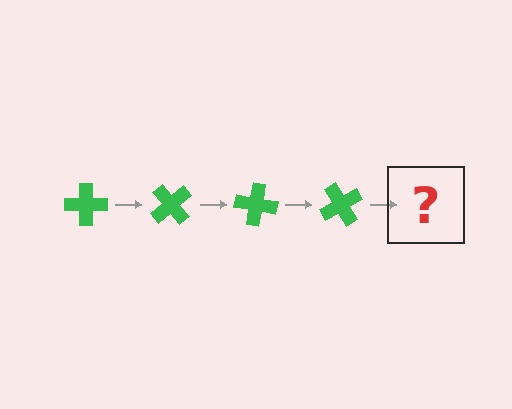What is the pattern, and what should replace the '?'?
The pattern is that the cross rotates 50 degrees each step. The '?' should be a green cross rotated 200 degrees.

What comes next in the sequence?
The next element should be a green cross rotated 200 degrees.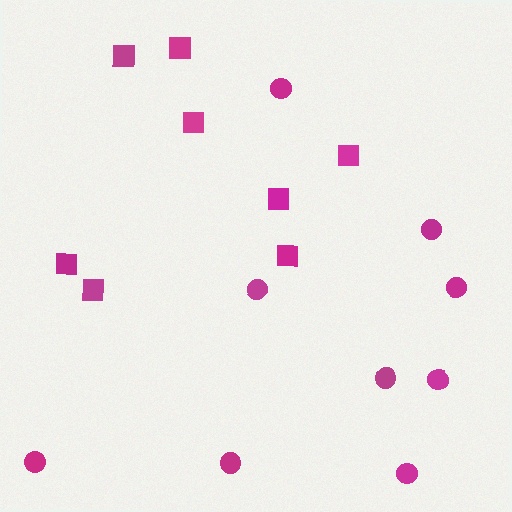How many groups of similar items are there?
There are 2 groups: one group of circles (9) and one group of squares (8).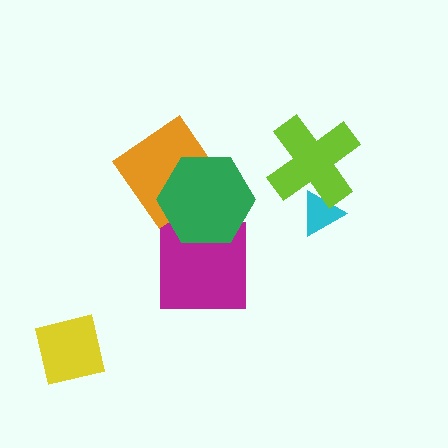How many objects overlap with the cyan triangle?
1 object overlaps with the cyan triangle.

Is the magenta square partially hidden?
Yes, it is partially covered by another shape.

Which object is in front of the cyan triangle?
The lime cross is in front of the cyan triangle.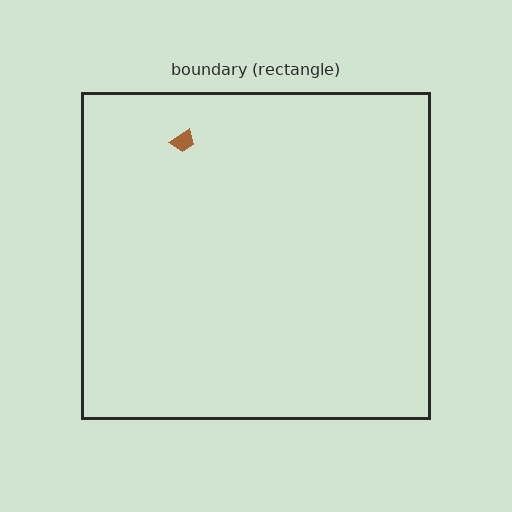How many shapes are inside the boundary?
1 inside, 0 outside.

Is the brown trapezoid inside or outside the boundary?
Inside.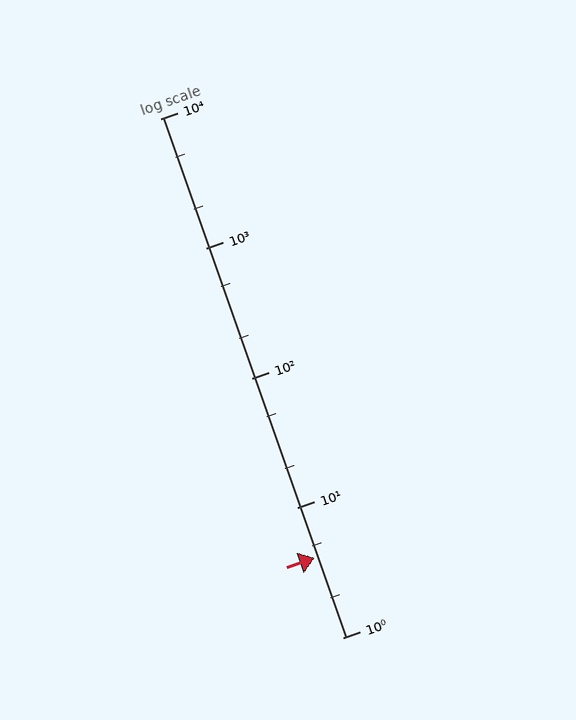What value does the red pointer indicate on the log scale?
The pointer indicates approximately 4.1.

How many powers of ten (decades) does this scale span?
The scale spans 4 decades, from 1 to 10000.